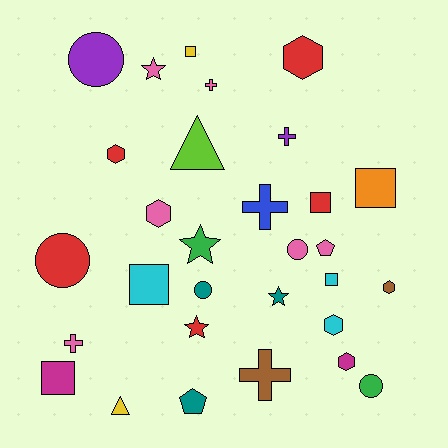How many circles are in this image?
There are 5 circles.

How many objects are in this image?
There are 30 objects.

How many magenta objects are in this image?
There are 2 magenta objects.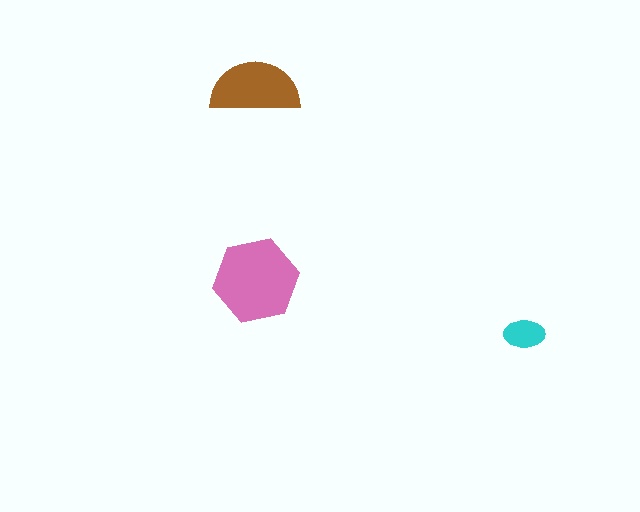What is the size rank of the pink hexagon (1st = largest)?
1st.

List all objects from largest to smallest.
The pink hexagon, the brown semicircle, the cyan ellipse.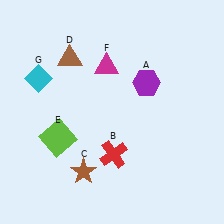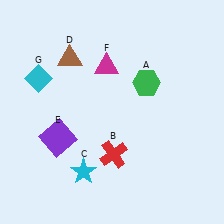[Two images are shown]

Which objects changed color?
A changed from purple to green. C changed from brown to cyan. E changed from lime to purple.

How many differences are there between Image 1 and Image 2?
There are 3 differences between the two images.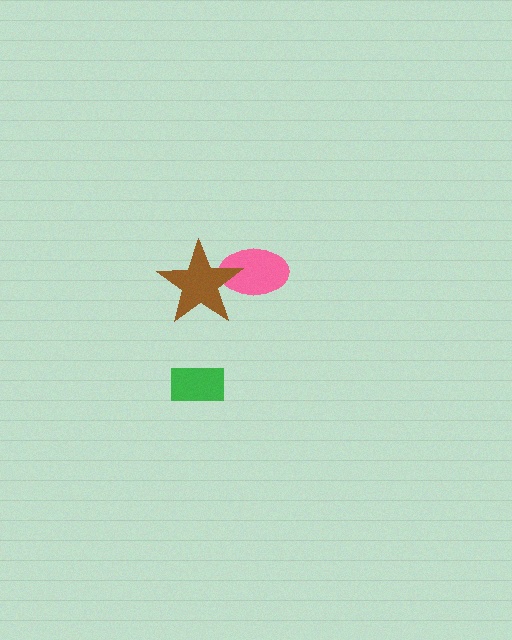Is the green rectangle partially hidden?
No, no other shape covers it.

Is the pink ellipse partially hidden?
Yes, it is partially covered by another shape.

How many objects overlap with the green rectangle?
0 objects overlap with the green rectangle.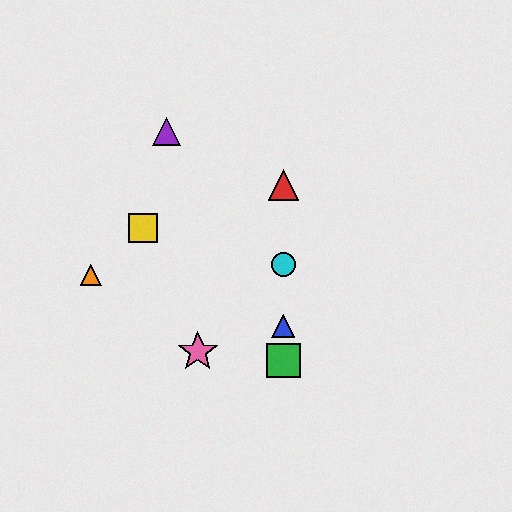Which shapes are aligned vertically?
The red triangle, the blue triangle, the green square, the cyan circle are aligned vertically.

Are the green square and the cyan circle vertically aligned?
Yes, both are at x≈283.